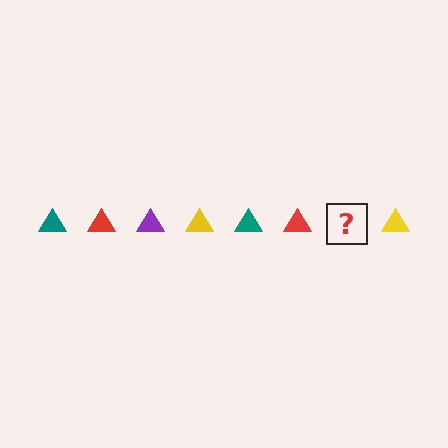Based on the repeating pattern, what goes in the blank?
The blank should be a purple triangle.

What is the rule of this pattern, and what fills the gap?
The rule is that the pattern cycles through teal, red, purple, yellow triangles. The gap should be filled with a purple triangle.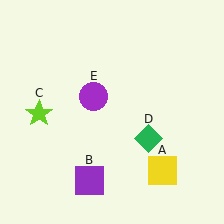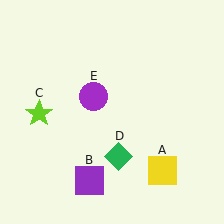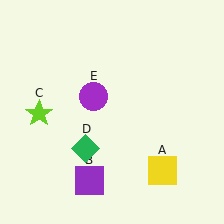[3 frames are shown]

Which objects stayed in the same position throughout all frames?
Yellow square (object A) and purple square (object B) and lime star (object C) and purple circle (object E) remained stationary.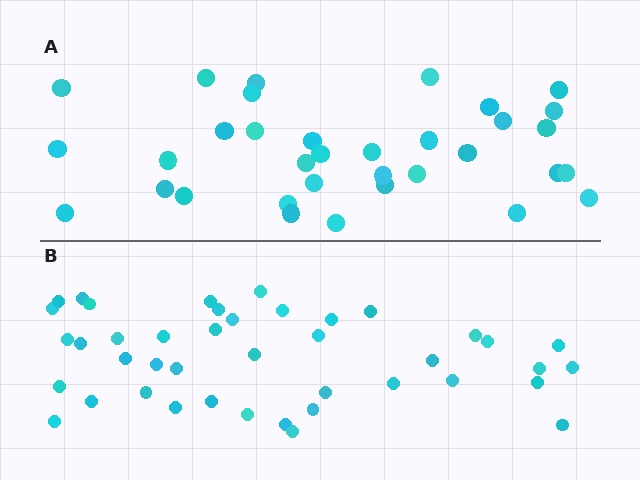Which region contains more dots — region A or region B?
Region B (the bottom region) has more dots.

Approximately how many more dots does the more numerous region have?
Region B has roughly 8 or so more dots than region A.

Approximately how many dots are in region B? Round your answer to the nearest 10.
About 40 dots. (The exact count is 42, which rounds to 40.)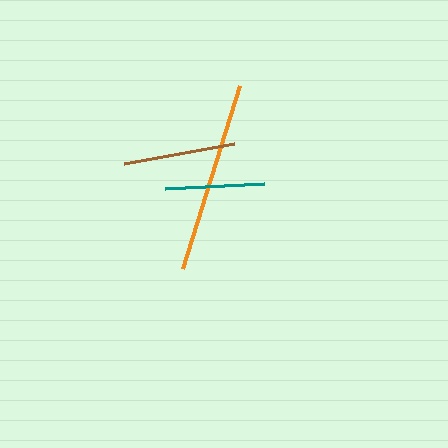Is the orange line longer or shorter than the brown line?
The orange line is longer than the brown line.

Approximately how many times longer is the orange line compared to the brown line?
The orange line is approximately 1.7 times the length of the brown line.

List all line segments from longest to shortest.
From longest to shortest: orange, brown, teal.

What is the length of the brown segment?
The brown segment is approximately 112 pixels long.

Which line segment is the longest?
The orange line is the longest at approximately 192 pixels.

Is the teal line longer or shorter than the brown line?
The brown line is longer than the teal line.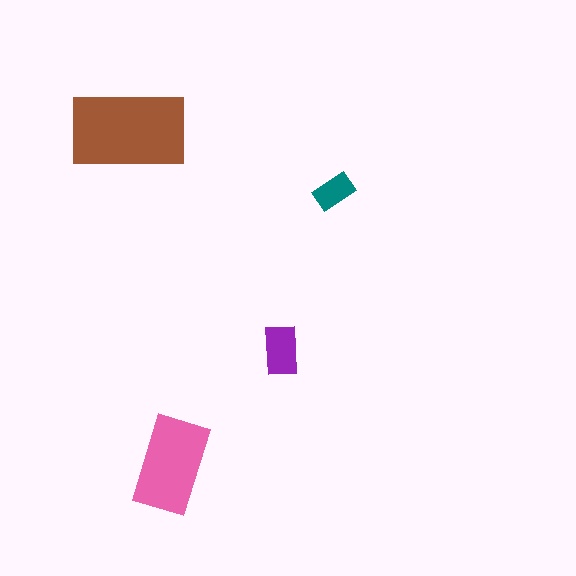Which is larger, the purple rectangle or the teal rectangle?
The purple one.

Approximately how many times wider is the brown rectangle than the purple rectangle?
About 2.5 times wider.